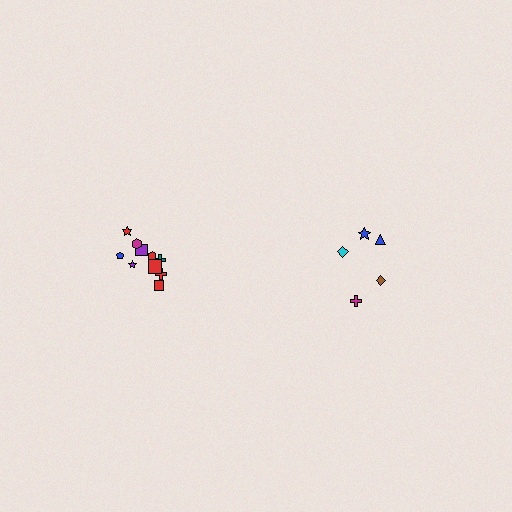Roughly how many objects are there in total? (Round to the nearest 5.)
Roughly 15 objects in total.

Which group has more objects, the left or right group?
The left group.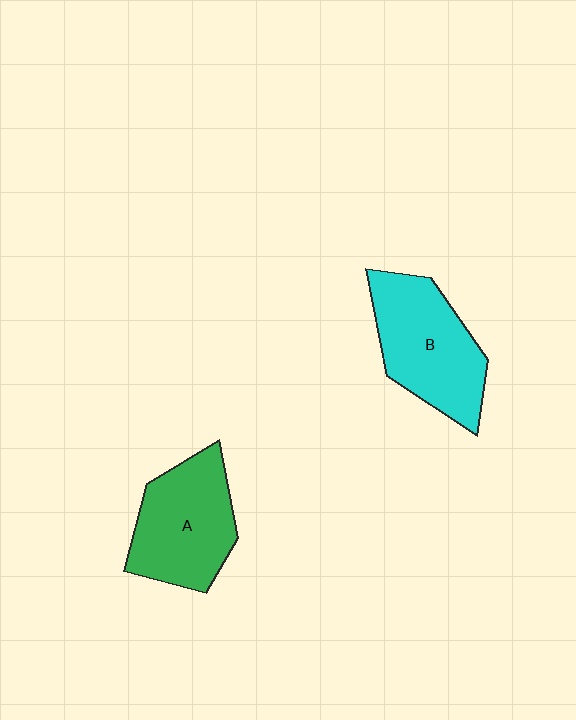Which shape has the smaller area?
Shape A (green).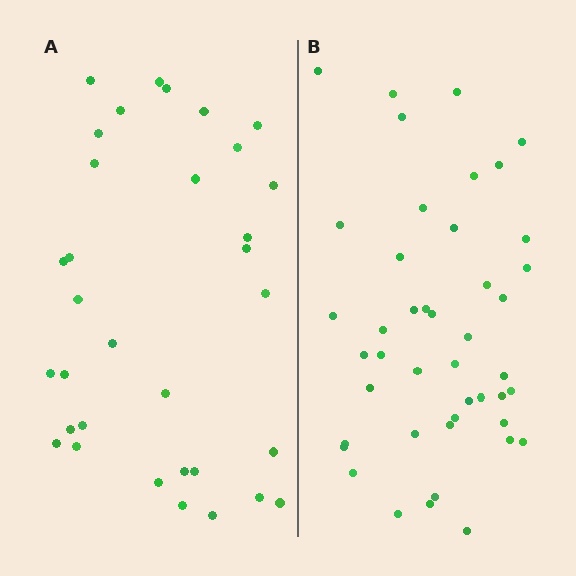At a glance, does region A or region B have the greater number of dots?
Region B (the right region) has more dots.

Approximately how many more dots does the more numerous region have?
Region B has roughly 12 or so more dots than region A.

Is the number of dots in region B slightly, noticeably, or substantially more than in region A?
Region B has noticeably more, but not dramatically so. The ratio is roughly 1.3 to 1.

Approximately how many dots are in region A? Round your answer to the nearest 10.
About 30 dots. (The exact count is 33, which rounds to 30.)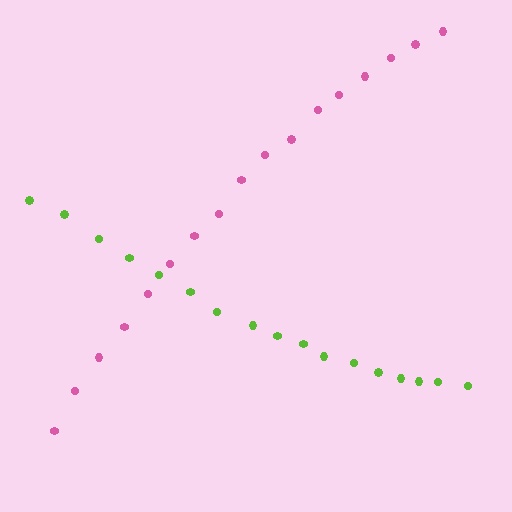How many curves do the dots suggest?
There are 2 distinct paths.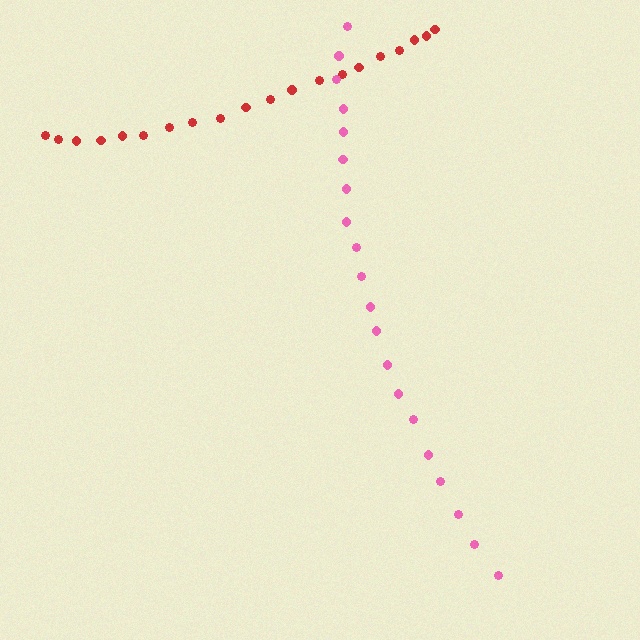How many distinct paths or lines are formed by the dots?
There are 2 distinct paths.